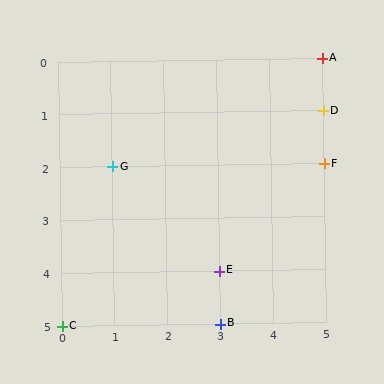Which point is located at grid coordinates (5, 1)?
Point D is at (5, 1).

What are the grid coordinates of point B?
Point B is at grid coordinates (3, 5).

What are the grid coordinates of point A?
Point A is at grid coordinates (5, 0).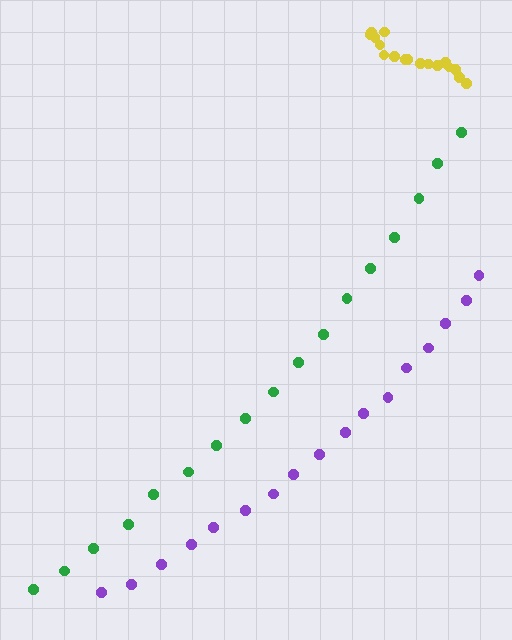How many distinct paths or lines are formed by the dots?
There are 3 distinct paths.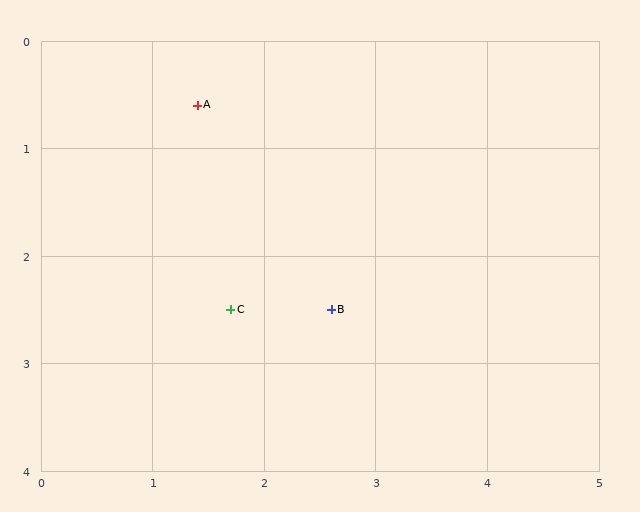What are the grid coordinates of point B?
Point B is at approximately (2.6, 2.5).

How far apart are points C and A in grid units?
Points C and A are about 1.9 grid units apart.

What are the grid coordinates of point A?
Point A is at approximately (1.4, 0.6).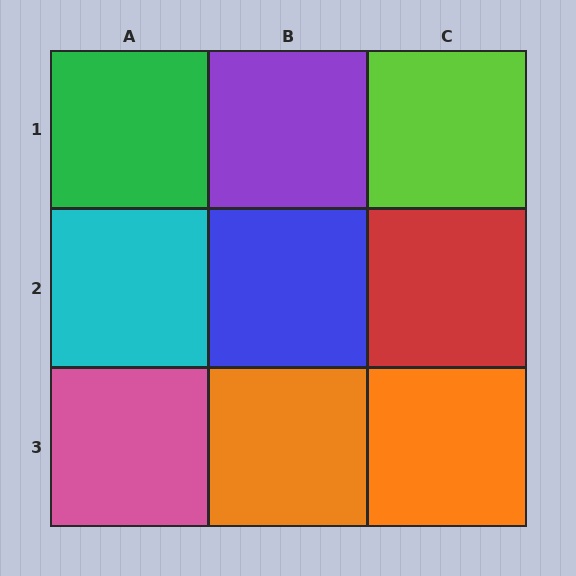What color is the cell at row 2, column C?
Red.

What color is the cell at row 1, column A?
Green.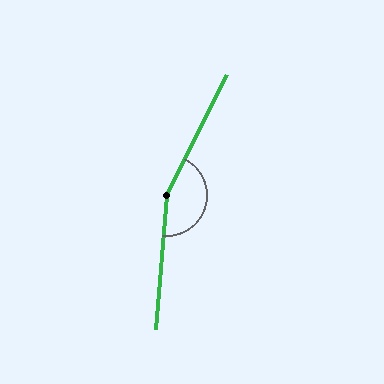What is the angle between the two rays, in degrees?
Approximately 158 degrees.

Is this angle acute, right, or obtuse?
It is obtuse.